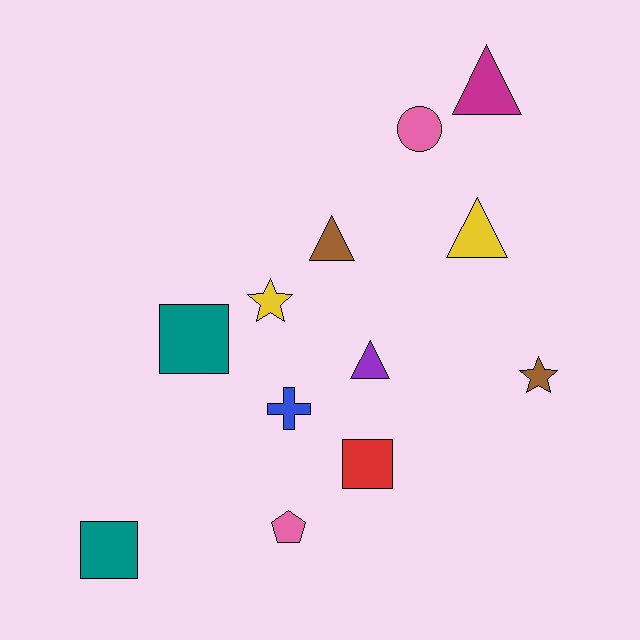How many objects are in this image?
There are 12 objects.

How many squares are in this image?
There are 3 squares.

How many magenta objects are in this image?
There is 1 magenta object.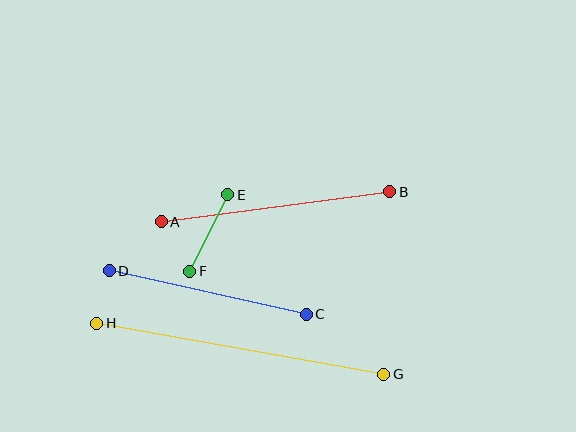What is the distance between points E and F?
The distance is approximately 85 pixels.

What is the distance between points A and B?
The distance is approximately 231 pixels.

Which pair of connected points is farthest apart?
Points G and H are farthest apart.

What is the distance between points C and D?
The distance is approximately 202 pixels.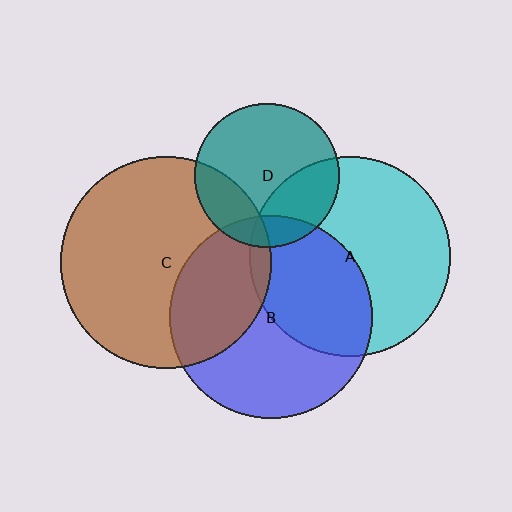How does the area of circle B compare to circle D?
Approximately 2.0 times.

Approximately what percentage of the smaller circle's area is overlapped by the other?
Approximately 35%.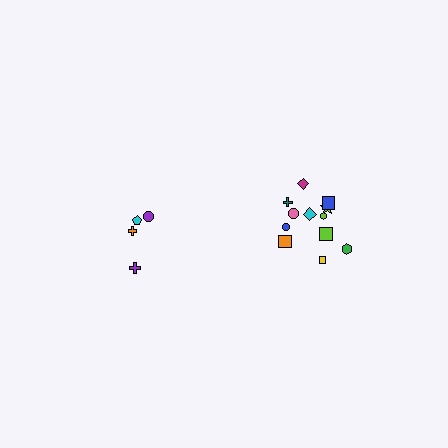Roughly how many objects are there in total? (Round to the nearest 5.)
Roughly 15 objects in total.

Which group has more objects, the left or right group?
The right group.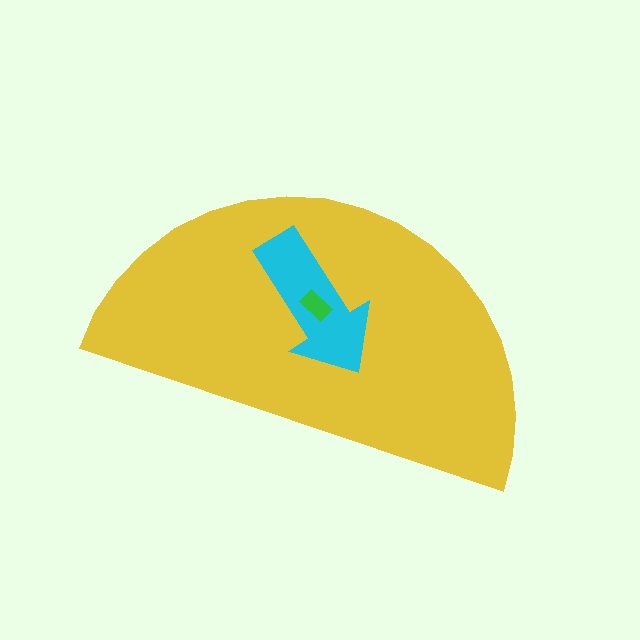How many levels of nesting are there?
3.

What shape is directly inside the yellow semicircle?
The cyan arrow.